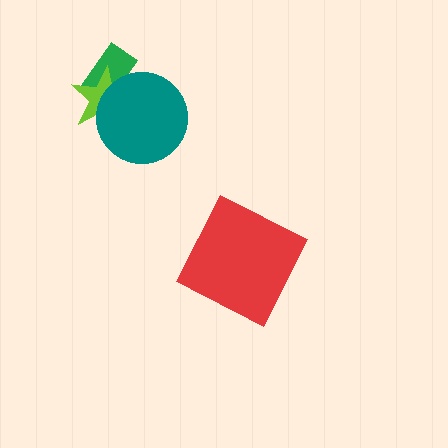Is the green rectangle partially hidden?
Yes, it is partially covered by another shape.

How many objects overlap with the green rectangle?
2 objects overlap with the green rectangle.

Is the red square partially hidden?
No, no other shape covers it.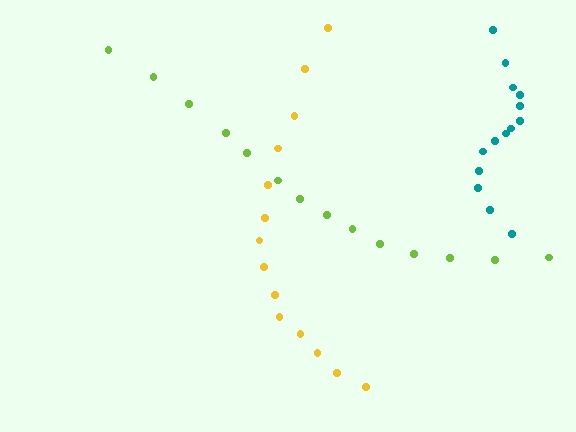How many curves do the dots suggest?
There are 3 distinct paths.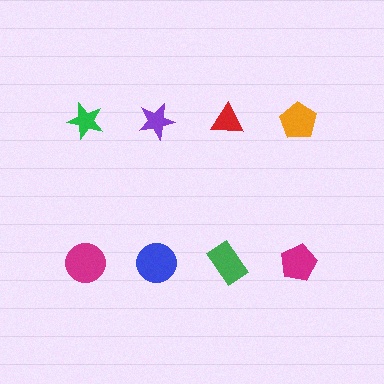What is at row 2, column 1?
A magenta circle.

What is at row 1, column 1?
A green star.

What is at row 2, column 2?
A blue circle.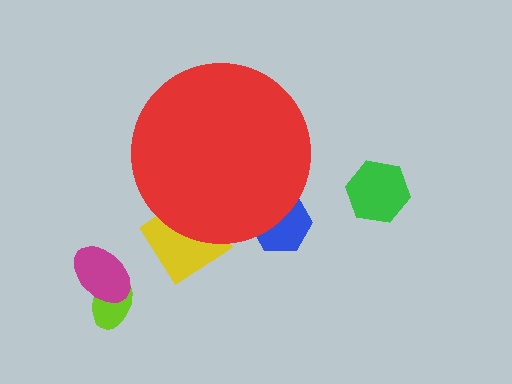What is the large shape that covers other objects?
A red circle.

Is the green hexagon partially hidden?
No, the green hexagon is fully visible.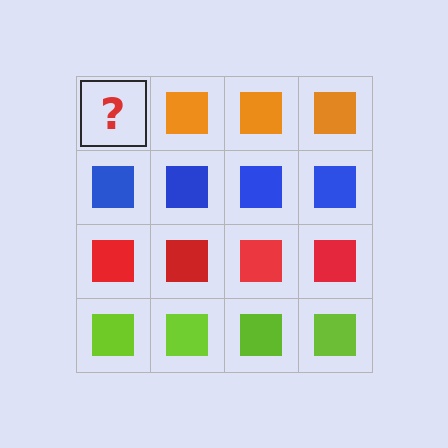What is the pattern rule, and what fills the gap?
The rule is that each row has a consistent color. The gap should be filled with an orange square.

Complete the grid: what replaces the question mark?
The question mark should be replaced with an orange square.